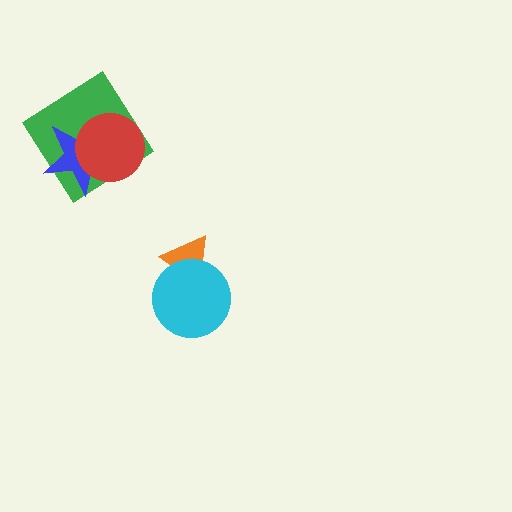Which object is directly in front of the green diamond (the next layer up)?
The blue star is directly in front of the green diamond.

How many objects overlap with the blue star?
2 objects overlap with the blue star.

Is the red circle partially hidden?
No, no other shape covers it.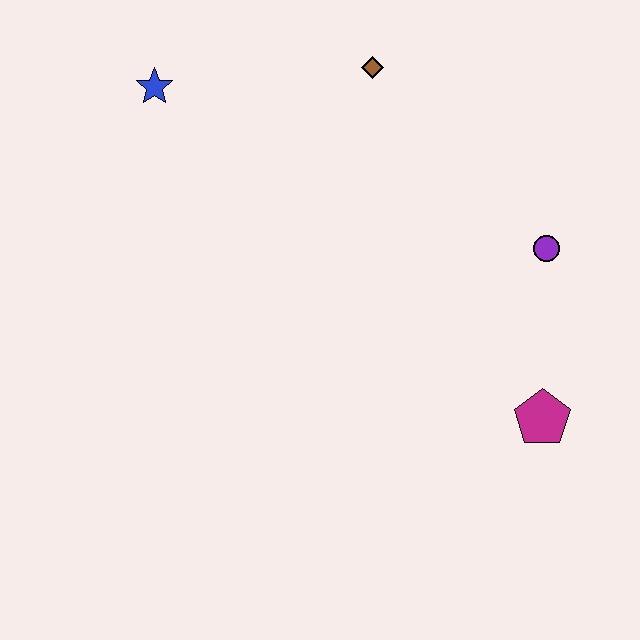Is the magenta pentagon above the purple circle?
No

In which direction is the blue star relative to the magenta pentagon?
The blue star is to the left of the magenta pentagon.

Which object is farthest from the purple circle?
The blue star is farthest from the purple circle.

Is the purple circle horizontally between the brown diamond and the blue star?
No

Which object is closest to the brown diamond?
The blue star is closest to the brown diamond.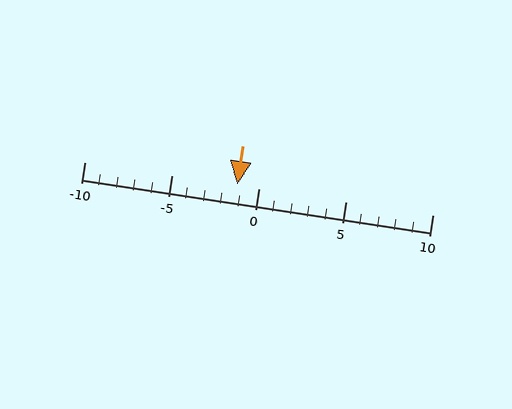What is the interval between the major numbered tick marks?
The major tick marks are spaced 5 units apart.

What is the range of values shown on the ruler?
The ruler shows values from -10 to 10.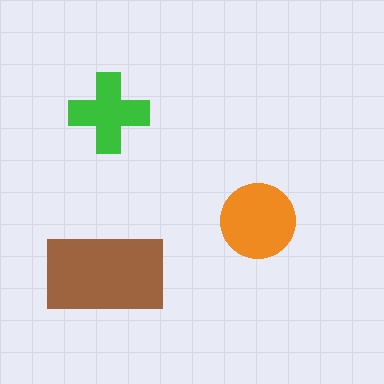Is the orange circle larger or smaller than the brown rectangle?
Smaller.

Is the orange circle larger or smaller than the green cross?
Larger.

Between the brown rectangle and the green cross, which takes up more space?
The brown rectangle.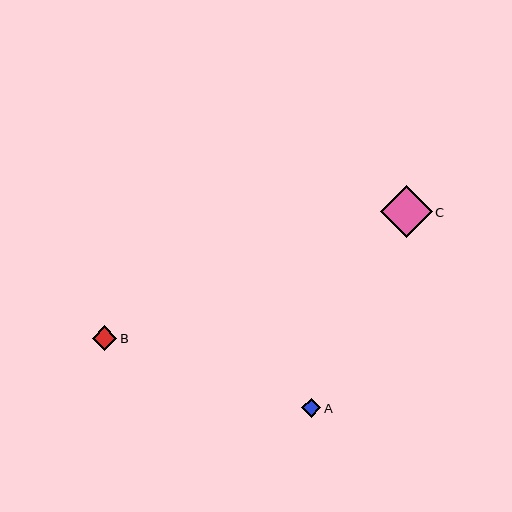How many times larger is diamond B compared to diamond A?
Diamond B is approximately 1.3 times the size of diamond A.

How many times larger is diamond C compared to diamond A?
Diamond C is approximately 2.7 times the size of diamond A.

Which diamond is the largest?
Diamond C is the largest with a size of approximately 51 pixels.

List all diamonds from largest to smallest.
From largest to smallest: C, B, A.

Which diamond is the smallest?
Diamond A is the smallest with a size of approximately 19 pixels.